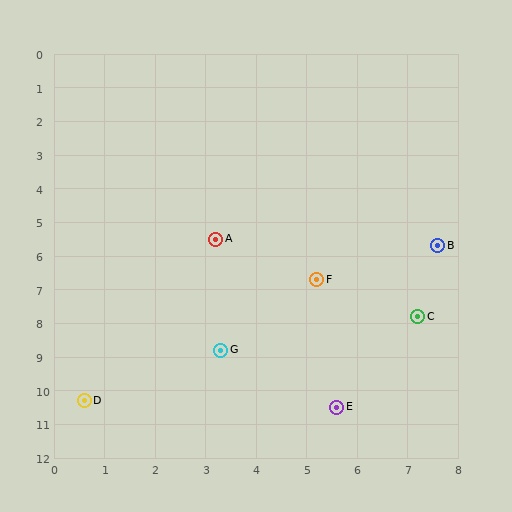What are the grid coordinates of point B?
Point B is at approximately (7.6, 5.7).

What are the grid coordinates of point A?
Point A is at approximately (3.2, 5.5).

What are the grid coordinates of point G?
Point G is at approximately (3.3, 8.8).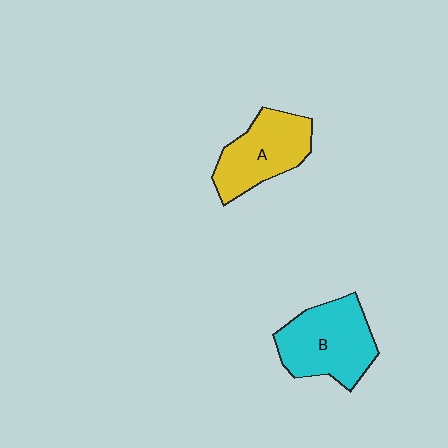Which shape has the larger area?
Shape B (cyan).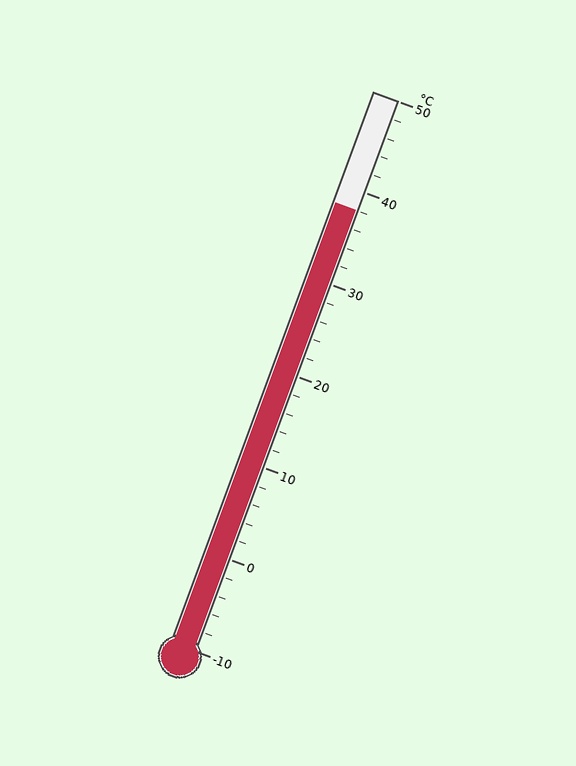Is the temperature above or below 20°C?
The temperature is above 20°C.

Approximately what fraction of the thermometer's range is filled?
The thermometer is filled to approximately 80% of its range.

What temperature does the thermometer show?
The thermometer shows approximately 38°C.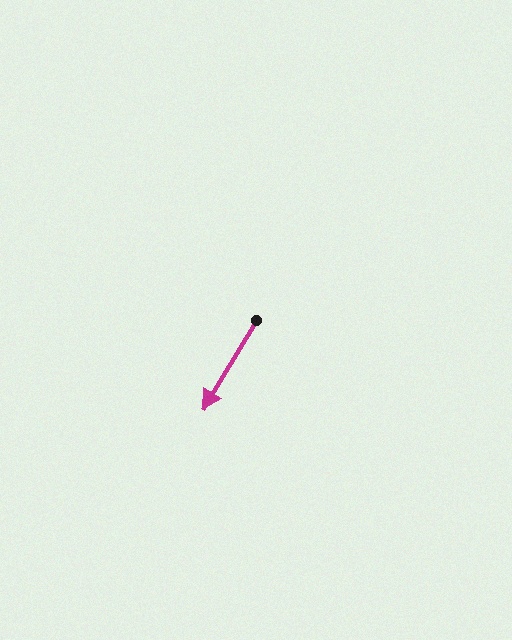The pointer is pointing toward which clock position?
Roughly 7 o'clock.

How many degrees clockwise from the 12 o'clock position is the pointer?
Approximately 211 degrees.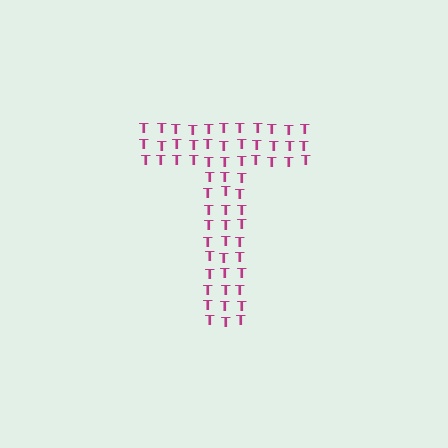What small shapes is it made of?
It is made of small letter T's.